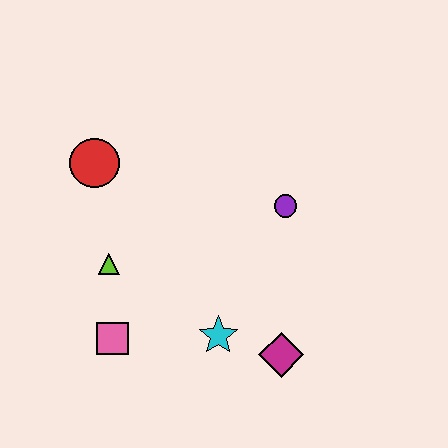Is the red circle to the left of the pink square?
Yes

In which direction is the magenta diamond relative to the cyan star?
The magenta diamond is to the right of the cyan star.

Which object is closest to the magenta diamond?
The cyan star is closest to the magenta diamond.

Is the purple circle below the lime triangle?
No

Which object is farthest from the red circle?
The magenta diamond is farthest from the red circle.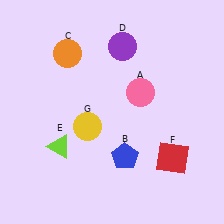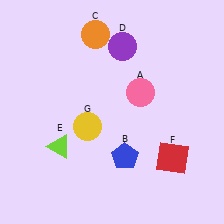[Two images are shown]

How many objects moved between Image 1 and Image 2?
1 object moved between the two images.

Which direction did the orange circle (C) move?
The orange circle (C) moved right.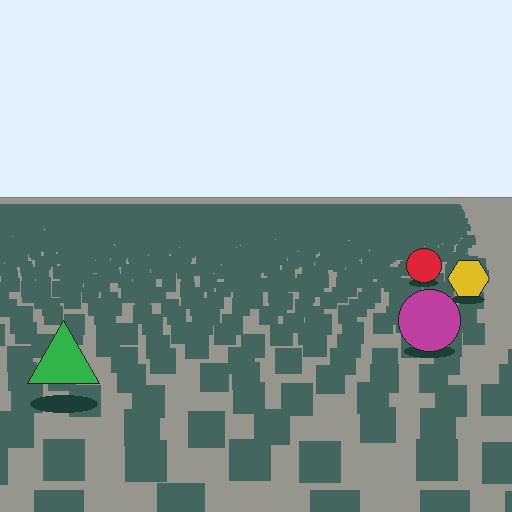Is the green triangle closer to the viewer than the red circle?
Yes. The green triangle is closer — you can tell from the texture gradient: the ground texture is coarser near it.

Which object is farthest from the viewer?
The red circle is farthest from the viewer. It appears smaller and the ground texture around it is denser.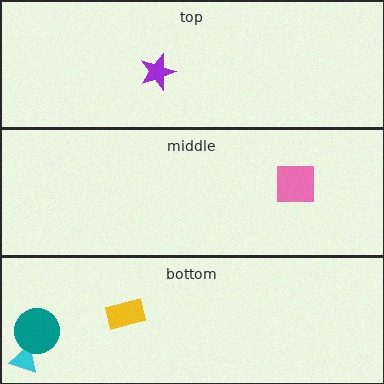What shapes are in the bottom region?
The cyan triangle, the yellow rectangle, the teal circle.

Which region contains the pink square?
The middle region.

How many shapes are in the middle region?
1.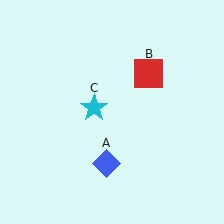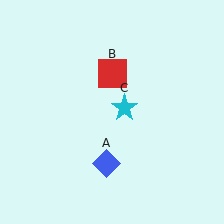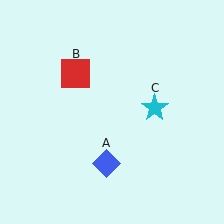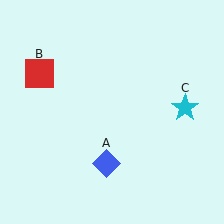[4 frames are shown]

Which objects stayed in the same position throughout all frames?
Blue diamond (object A) remained stationary.